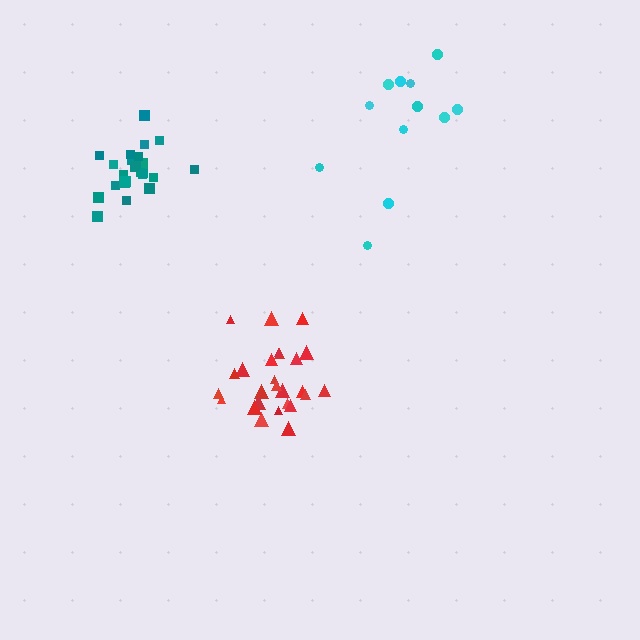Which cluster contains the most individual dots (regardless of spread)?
Red (27).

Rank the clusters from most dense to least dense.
teal, red, cyan.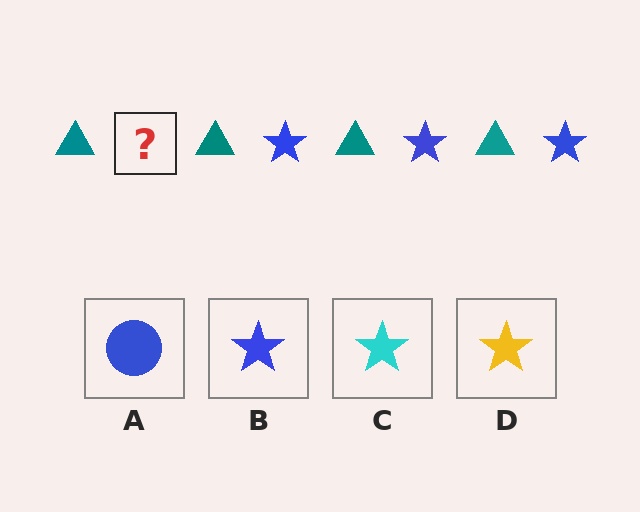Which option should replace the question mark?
Option B.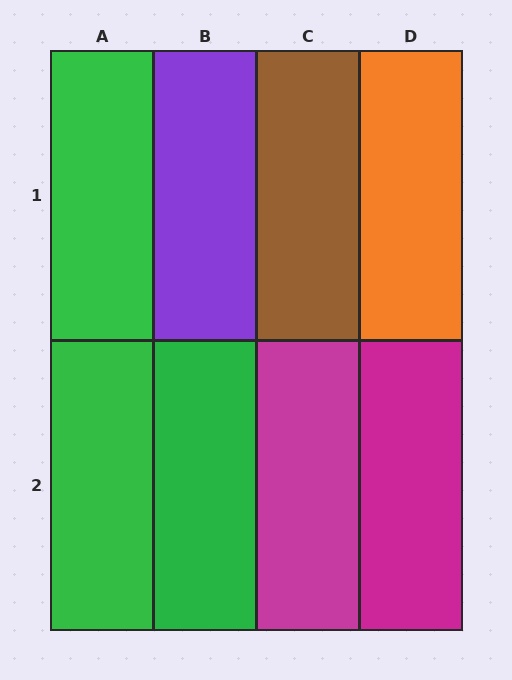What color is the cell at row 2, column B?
Green.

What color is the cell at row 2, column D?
Magenta.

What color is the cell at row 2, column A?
Green.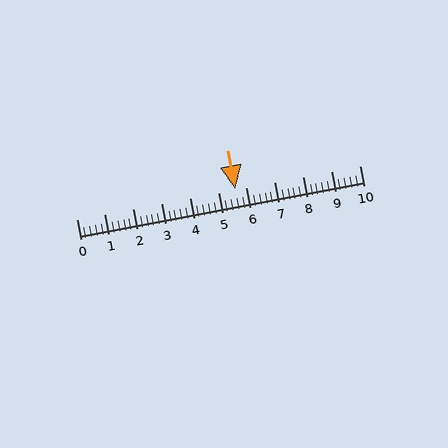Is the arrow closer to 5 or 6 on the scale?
The arrow is closer to 6.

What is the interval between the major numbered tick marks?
The major tick marks are spaced 1 units apart.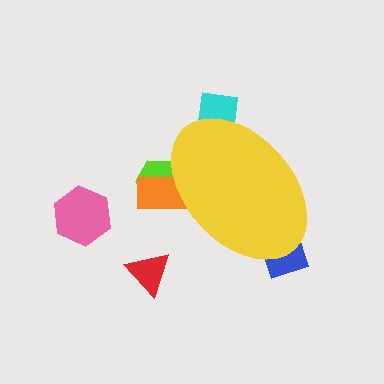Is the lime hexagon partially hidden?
Yes, the lime hexagon is partially hidden behind the yellow ellipse.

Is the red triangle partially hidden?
No, the red triangle is fully visible.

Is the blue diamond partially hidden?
Yes, the blue diamond is partially hidden behind the yellow ellipse.